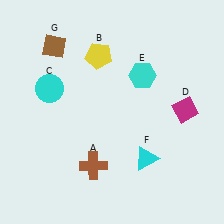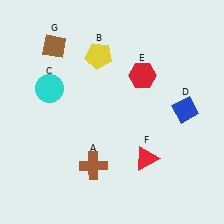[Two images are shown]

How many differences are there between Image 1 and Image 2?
There are 3 differences between the two images.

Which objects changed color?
D changed from magenta to blue. E changed from cyan to red. F changed from cyan to red.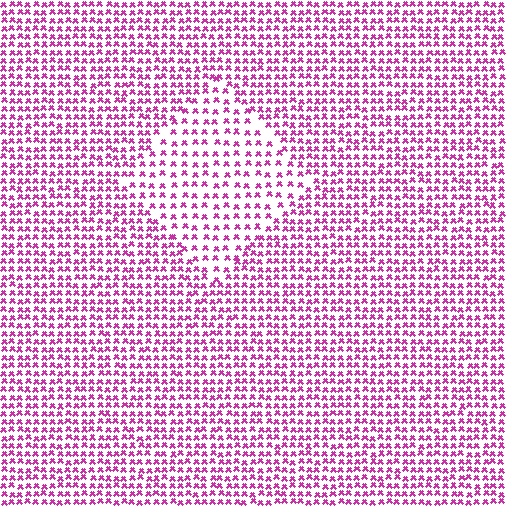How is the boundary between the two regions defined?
The boundary is defined by a change in element density (approximately 1.7x ratio). All elements are the same color, size, and shape.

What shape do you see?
I see a diamond.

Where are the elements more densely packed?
The elements are more densely packed outside the diamond boundary.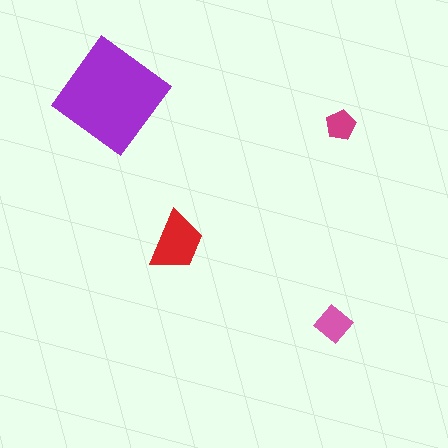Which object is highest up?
The purple diamond is topmost.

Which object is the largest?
The purple diamond.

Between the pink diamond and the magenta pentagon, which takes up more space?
The pink diamond.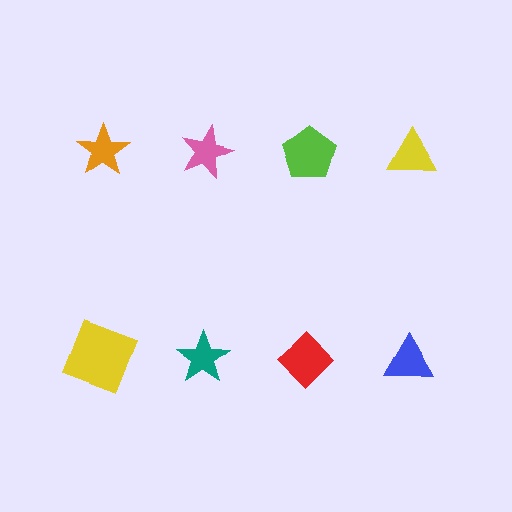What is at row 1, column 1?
An orange star.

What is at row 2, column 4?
A blue triangle.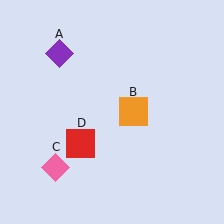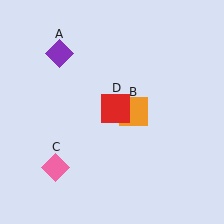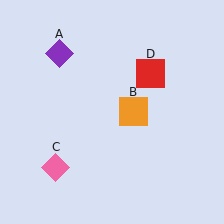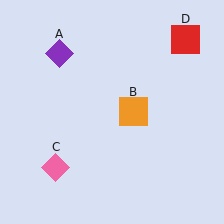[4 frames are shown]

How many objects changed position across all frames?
1 object changed position: red square (object D).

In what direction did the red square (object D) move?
The red square (object D) moved up and to the right.